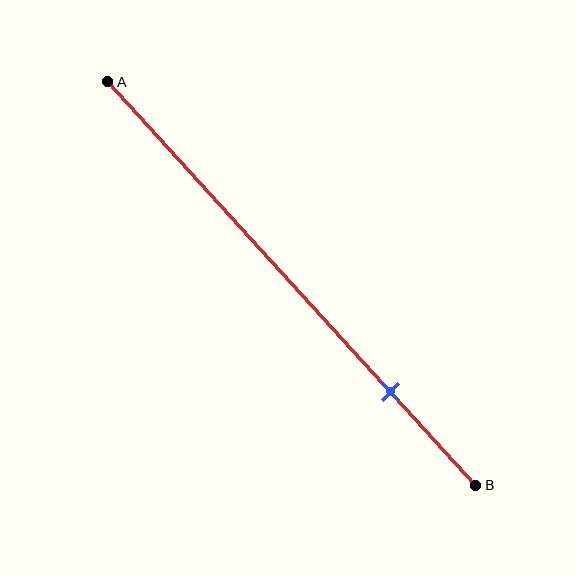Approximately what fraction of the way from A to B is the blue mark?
The blue mark is approximately 75% of the way from A to B.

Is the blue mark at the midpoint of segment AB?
No, the mark is at about 75% from A, not at the 50% midpoint.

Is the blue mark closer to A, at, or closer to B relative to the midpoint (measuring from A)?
The blue mark is closer to point B than the midpoint of segment AB.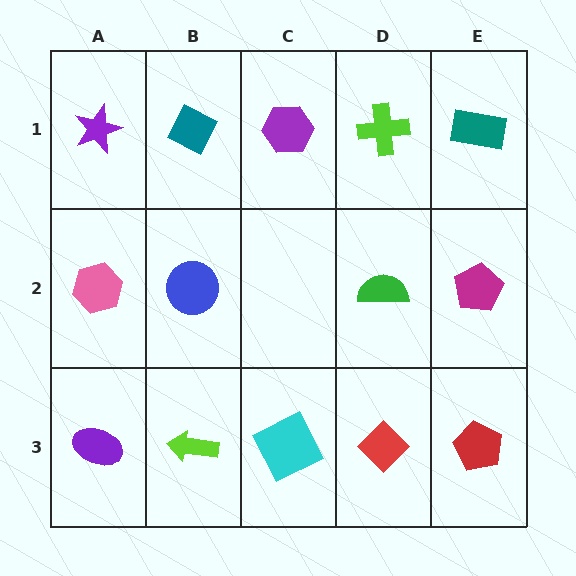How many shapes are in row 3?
5 shapes.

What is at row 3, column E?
A red pentagon.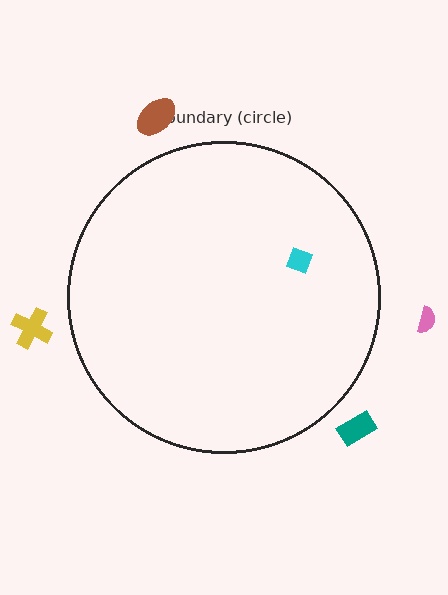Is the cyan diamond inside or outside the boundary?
Inside.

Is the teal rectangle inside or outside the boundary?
Outside.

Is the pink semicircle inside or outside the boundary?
Outside.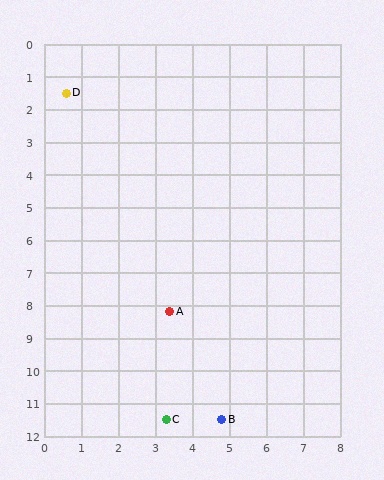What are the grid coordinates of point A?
Point A is at approximately (3.4, 8.2).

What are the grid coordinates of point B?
Point B is at approximately (4.8, 11.5).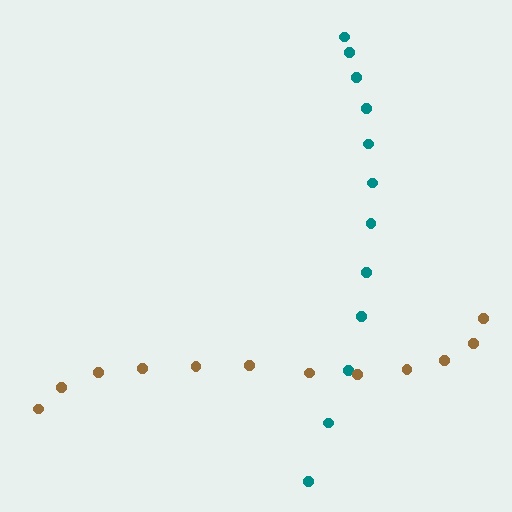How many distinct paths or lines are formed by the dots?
There are 2 distinct paths.